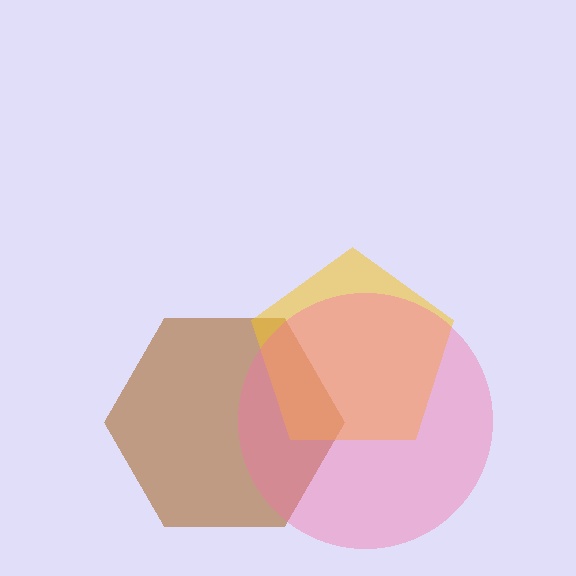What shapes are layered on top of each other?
The layered shapes are: a brown hexagon, a yellow pentagon, a pink circle.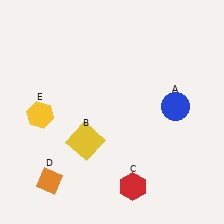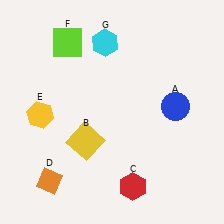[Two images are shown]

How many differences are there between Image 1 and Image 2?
There are 2 differences between the two images.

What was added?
A lime square (F), a cyan hexagon (G) were added in Image 2.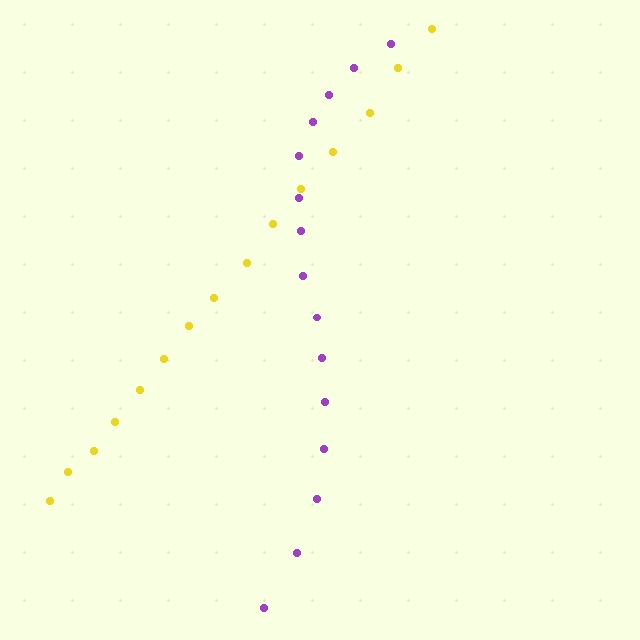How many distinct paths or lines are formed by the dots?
There are 2 distinct paths.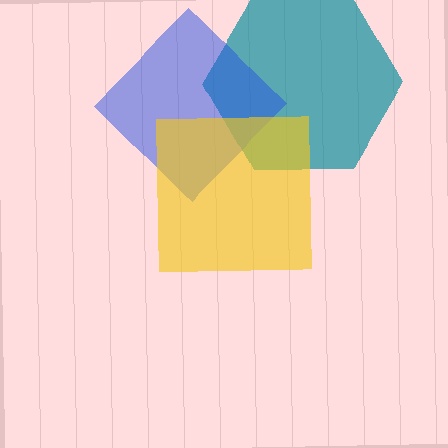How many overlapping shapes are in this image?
There are 3 overlapping shapes in the image.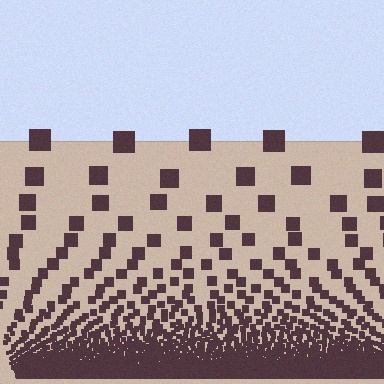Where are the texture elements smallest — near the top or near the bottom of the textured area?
Near the bottom.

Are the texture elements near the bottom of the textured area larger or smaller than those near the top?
Smaller. The gradient is inverted — elements near the bottom are smaller and denser.